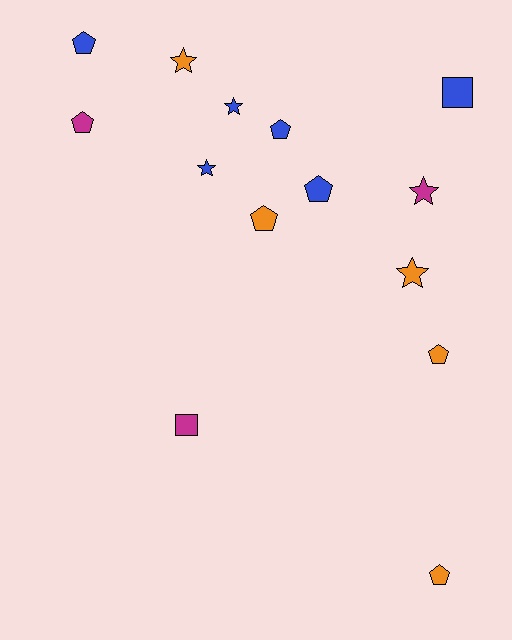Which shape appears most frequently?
Pentagon, with 7 objects.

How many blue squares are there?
There is 1 blue square.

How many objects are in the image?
There are 14 objects.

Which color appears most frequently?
Blue, with 6 objects.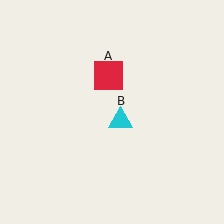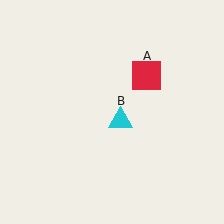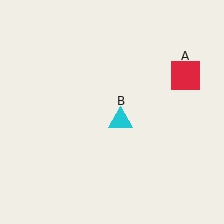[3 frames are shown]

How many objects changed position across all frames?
1 object changed position: red square (object A).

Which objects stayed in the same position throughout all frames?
Cyan triangle (object B) remained stationary.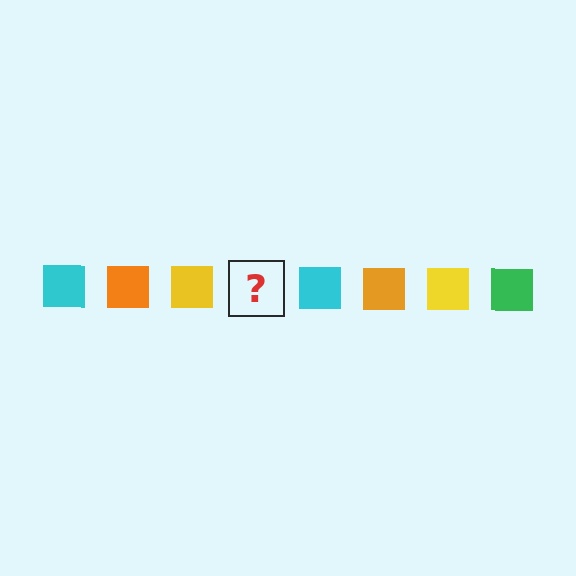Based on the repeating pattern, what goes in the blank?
The blank should be a green square.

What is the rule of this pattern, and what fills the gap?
The rule is that the pattern cycles through cyan, orange, yellow, green squares. The gap should be filled with a green square.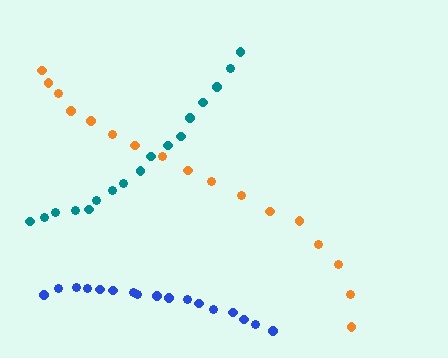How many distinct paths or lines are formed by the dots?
There are 3 distinct paths.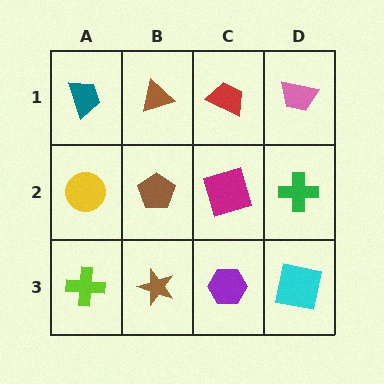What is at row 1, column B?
A brown triangle.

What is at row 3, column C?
A purple hexagon.